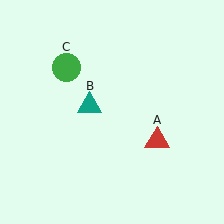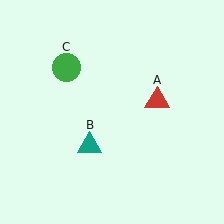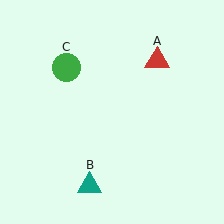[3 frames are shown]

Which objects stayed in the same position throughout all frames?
Green circle (object C) remained stationary.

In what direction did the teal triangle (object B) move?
The teal triangle (object B) moved down.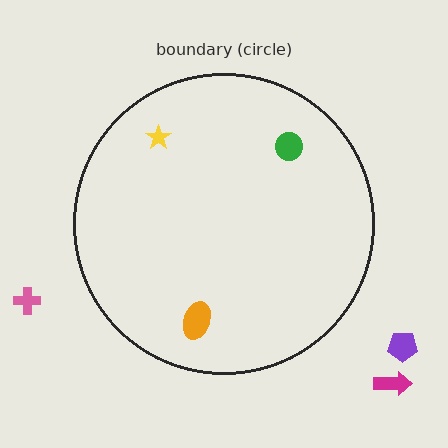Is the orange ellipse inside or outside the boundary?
Inside.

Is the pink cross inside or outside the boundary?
Outside.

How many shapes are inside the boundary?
3 inside, 3 outside.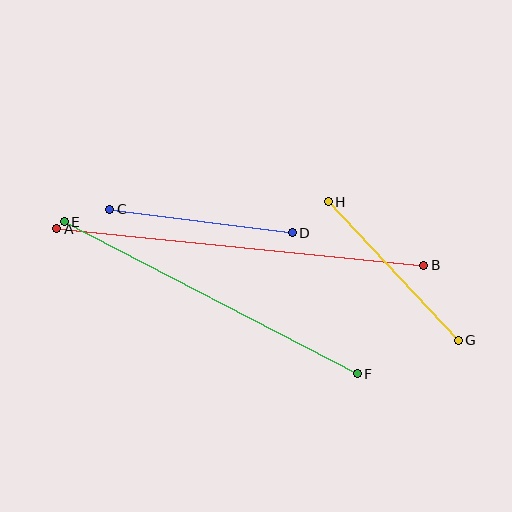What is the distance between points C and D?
The distance is approximately 184 pixels.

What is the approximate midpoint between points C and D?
The midpoint is at approximately (201, 221) pixels.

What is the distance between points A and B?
The distance is approximately 369 pixels.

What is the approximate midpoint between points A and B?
The midpoint is at approximately (240, 247) pixels.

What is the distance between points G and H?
The distance is approximately 190 pixels.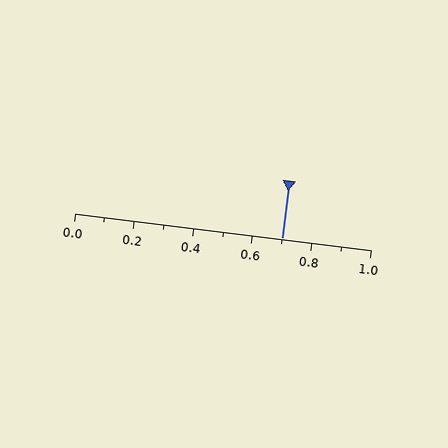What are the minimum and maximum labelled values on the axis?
The axis runs from 0.0 to 1.0.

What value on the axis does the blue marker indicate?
The marker indicates approximately 0.7.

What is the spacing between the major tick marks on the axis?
The major ticks are spaced 0.2 apart.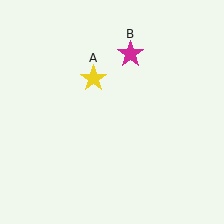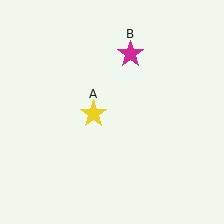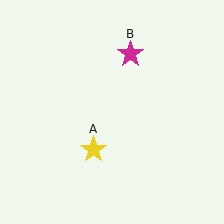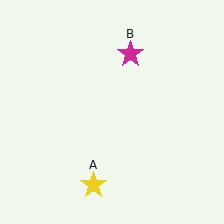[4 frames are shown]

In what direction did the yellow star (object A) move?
The yellow star (object A) moved down.